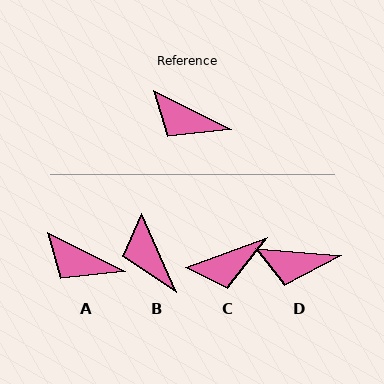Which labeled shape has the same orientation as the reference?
A.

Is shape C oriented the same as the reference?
No, it is off by about 46 degrees.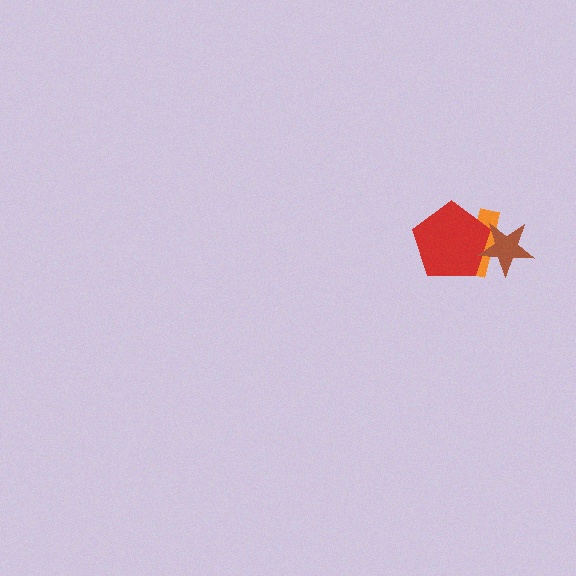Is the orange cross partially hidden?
Yes, it is partially covered by another shape.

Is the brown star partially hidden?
No, no other shape covers it.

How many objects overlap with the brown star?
2 objects overlap with the brown star.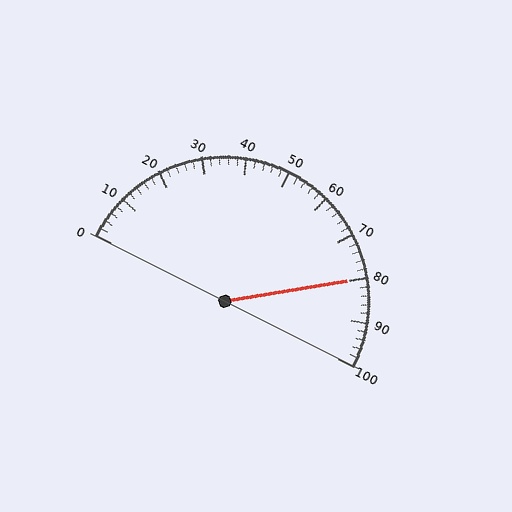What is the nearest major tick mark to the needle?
The nearest major tick mark is 80.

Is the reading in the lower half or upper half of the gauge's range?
The reading is in the upper half of the range (0 to 100).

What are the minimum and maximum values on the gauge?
The gauge ranges from 0 to 100.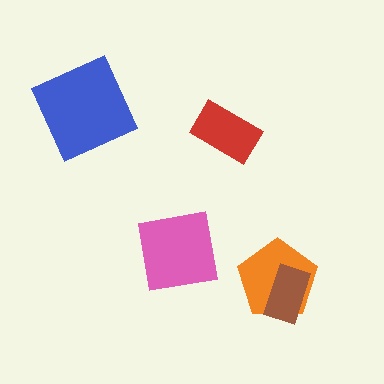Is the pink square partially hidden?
No, no other shape covers it.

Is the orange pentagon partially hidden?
Yes, it is partially covered by another shape.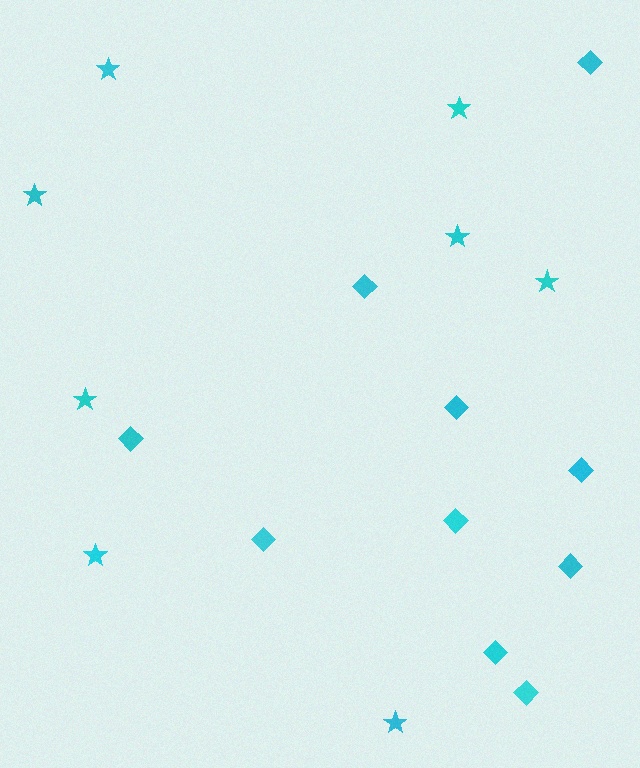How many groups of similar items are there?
There are 2 groups: one group of diamonds (10) and one group of stars (8).